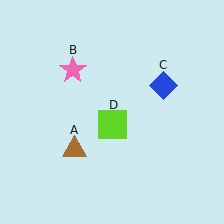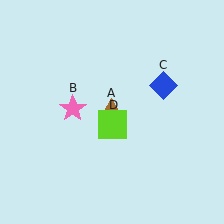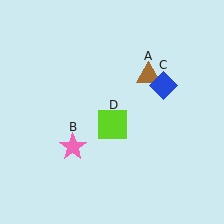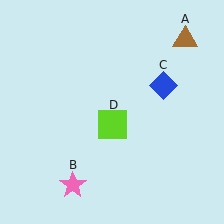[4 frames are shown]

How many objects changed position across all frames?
2 objects changed position: brown triangle (object A), pink star (object B).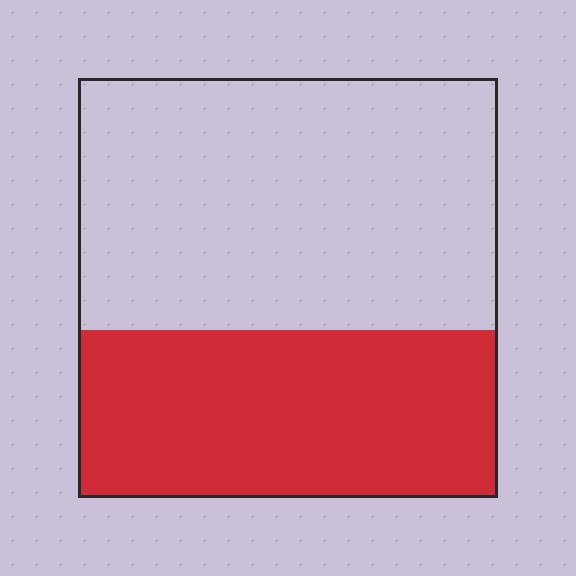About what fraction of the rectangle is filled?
About two fifths (2/5).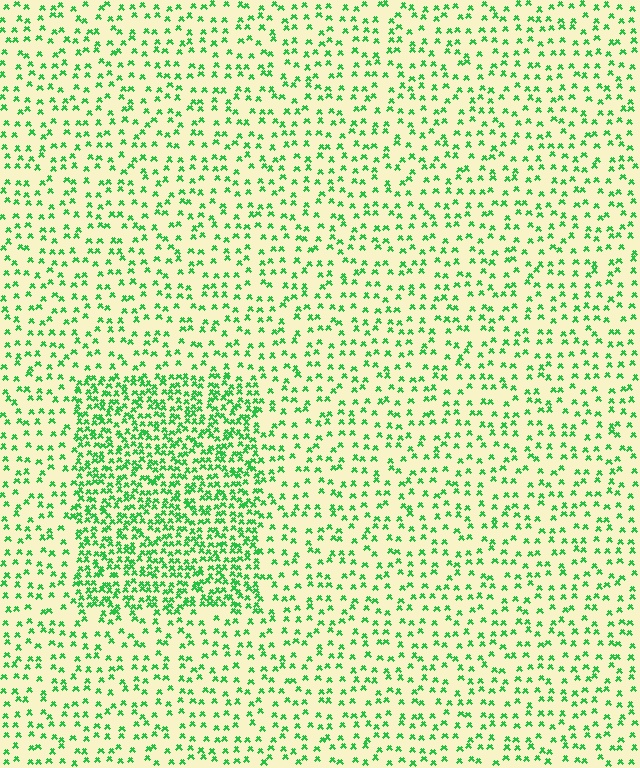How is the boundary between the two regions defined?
The boundary is defined by a change in element density (approximately 2.3x ratio). All elements are the same color, size, and shape.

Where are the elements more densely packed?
The elements are more densely packed inside the rectangle boundary.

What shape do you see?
I see a rectangle.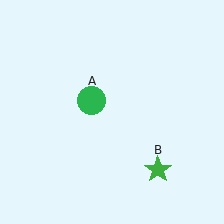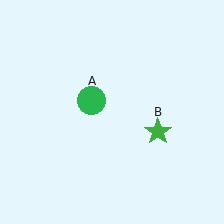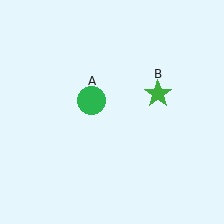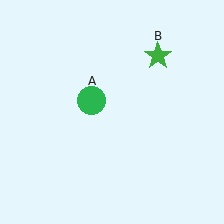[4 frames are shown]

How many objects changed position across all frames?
1 object changed position: green star (object B).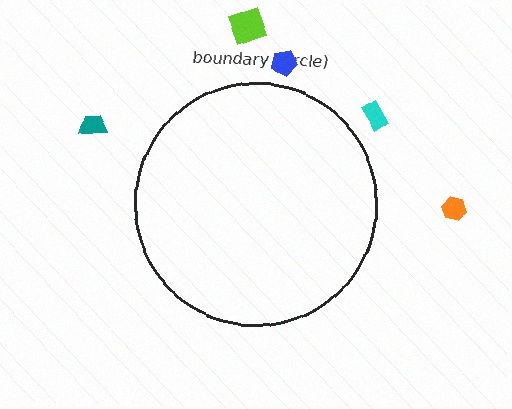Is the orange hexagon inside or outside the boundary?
Outside.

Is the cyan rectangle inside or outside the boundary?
Outside.